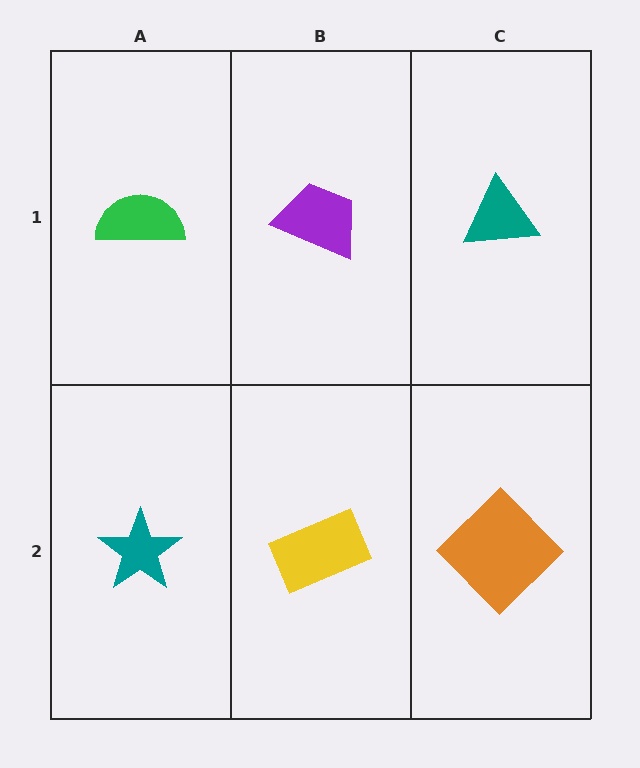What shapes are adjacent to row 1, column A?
A teal star (row 2, column A), a purple trapezoid (row 1, column B).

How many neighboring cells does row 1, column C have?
2.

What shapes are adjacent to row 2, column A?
A green semicircle (row 1, column A), a yellow rectangle (row 2, column B).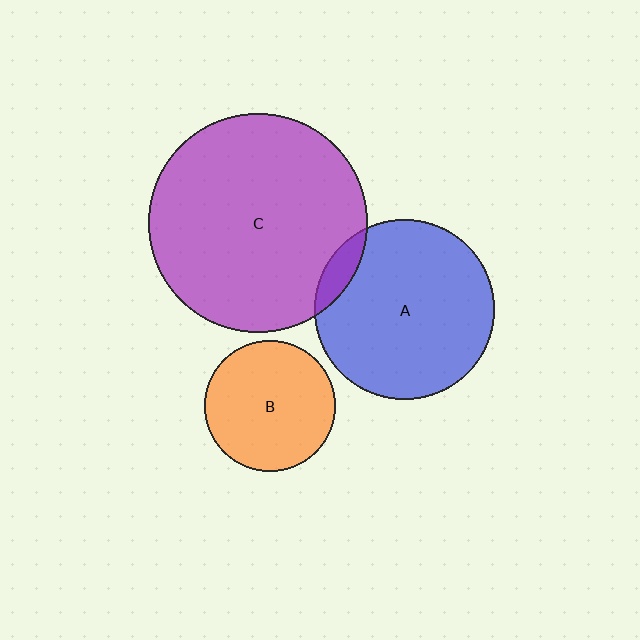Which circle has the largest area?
Circle C (purple).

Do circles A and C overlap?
Yes.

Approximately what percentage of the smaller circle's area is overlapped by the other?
Approximately 10%.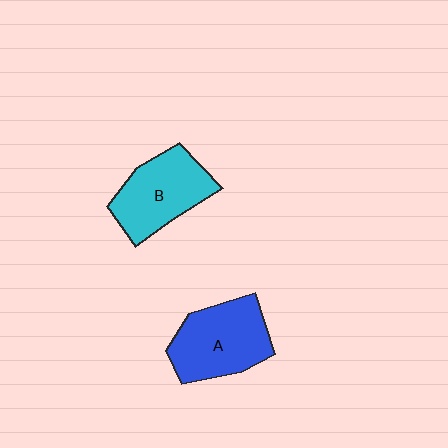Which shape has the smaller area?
Shape B (cyan).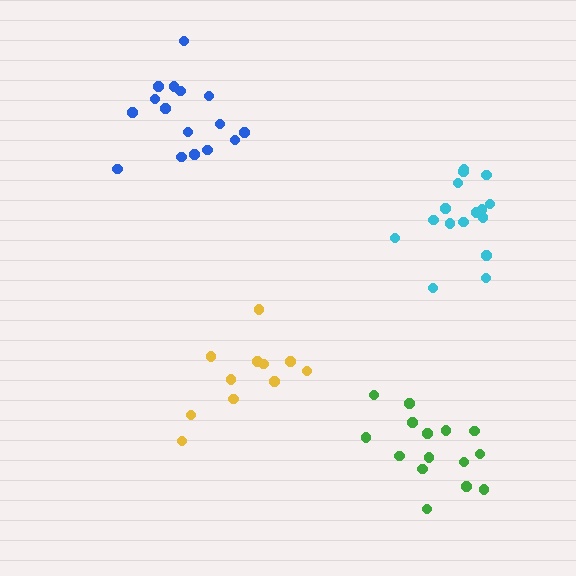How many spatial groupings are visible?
There are 4 spatial groupings.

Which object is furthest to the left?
The blue cluster is leftmost.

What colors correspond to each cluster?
The clusters are colored: cyan, blue, green, yellow.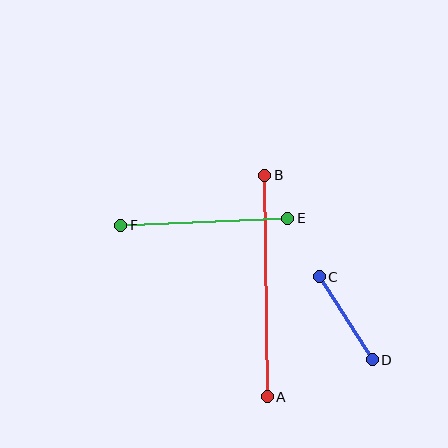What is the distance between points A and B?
The distance is approximately 221 pixels.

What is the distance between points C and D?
The distance is approximately 99 pixels.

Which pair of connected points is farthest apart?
Points A and B are farthest apart.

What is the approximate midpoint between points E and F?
The midpoint is at approximately (204, 222) pixels.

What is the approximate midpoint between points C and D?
The midpoint is at approximately (346, 318) pixels.